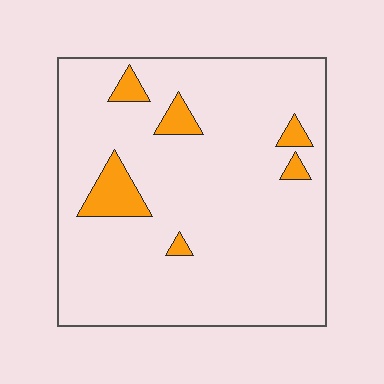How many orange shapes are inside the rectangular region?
6.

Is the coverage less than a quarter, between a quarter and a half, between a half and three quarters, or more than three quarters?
Less than a quarter.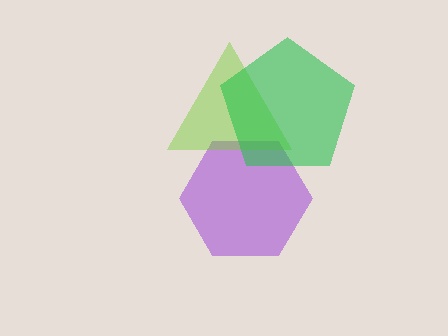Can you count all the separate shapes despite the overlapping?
Yes, there are 3 separate shapes.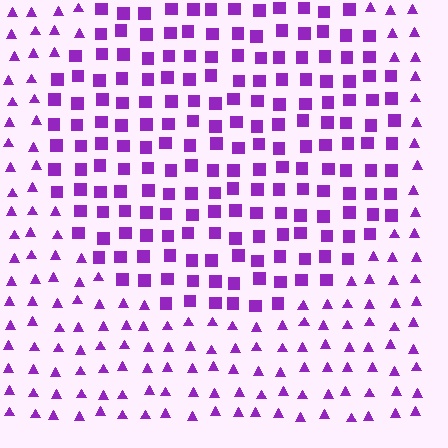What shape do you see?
I see a circle.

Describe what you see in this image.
The image is filled with small purple elements arranged in a uniform grid. A circle-shaped region contains squares, while the surrounding area contains triangles. The boundary is defined purely by the change in element shape.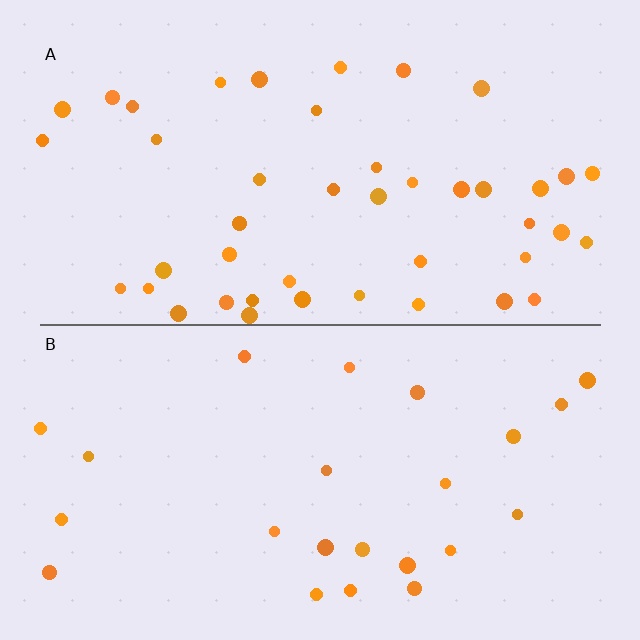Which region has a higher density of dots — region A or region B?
A (the top).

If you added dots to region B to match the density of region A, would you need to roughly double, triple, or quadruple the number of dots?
Approximately double.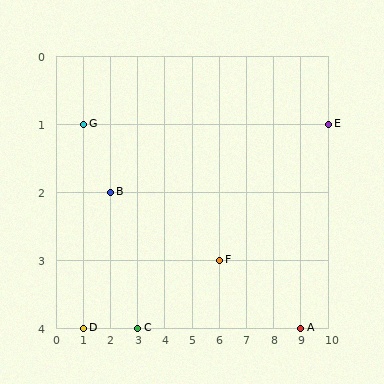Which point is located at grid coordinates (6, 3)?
Point F is at (6, 3).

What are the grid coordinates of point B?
Point B is at grid coordinates (2, 2).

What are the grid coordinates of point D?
Point D is at grid coordinates (1, 4).